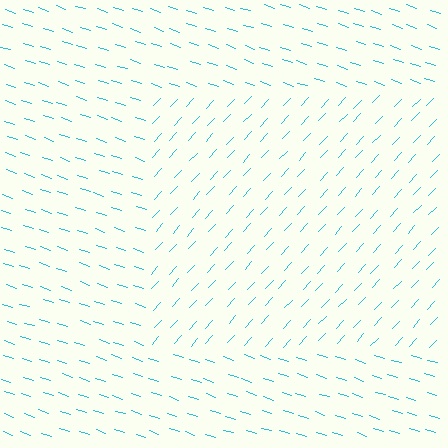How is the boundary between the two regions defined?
The boundary is defined purely by a change in line orientation (approximately 65 degrees difference). All lines are the same color and thickness.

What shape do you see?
I see a rectangle.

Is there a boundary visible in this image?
Yes, there is a texture boundary formed by a change in line orientation.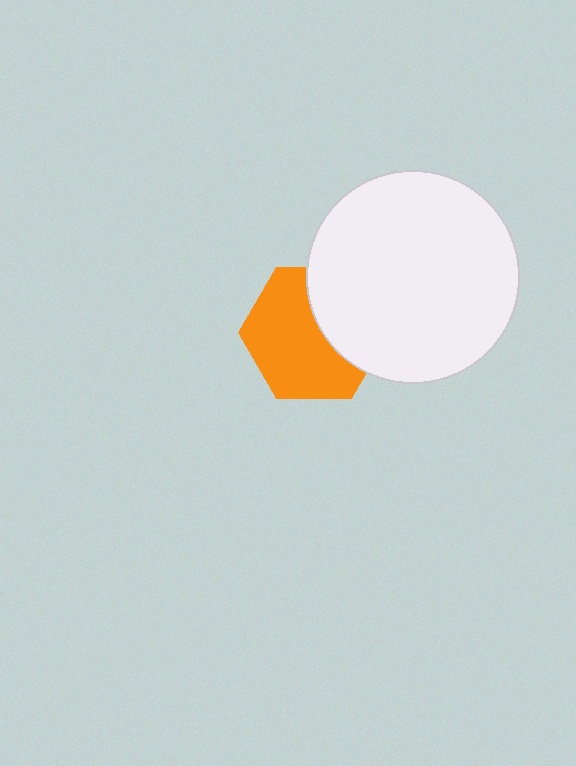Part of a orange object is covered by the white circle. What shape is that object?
It is a hexagon.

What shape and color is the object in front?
The object in front is a white circle.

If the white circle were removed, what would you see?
You would see the complete orange hexagon.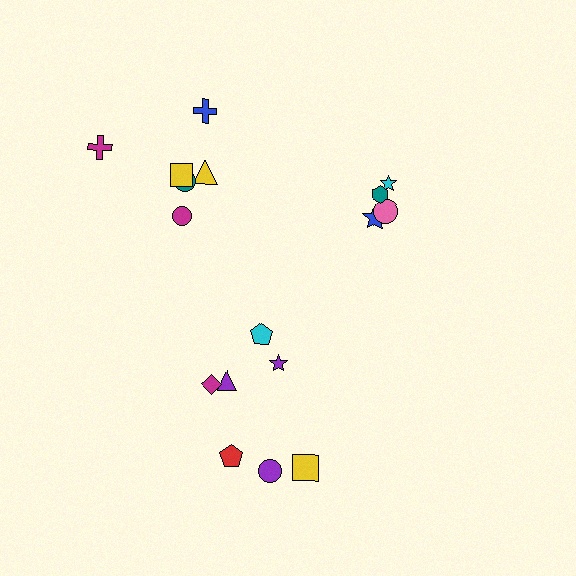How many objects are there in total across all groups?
There are 17 objects.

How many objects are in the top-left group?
There are 6 objects.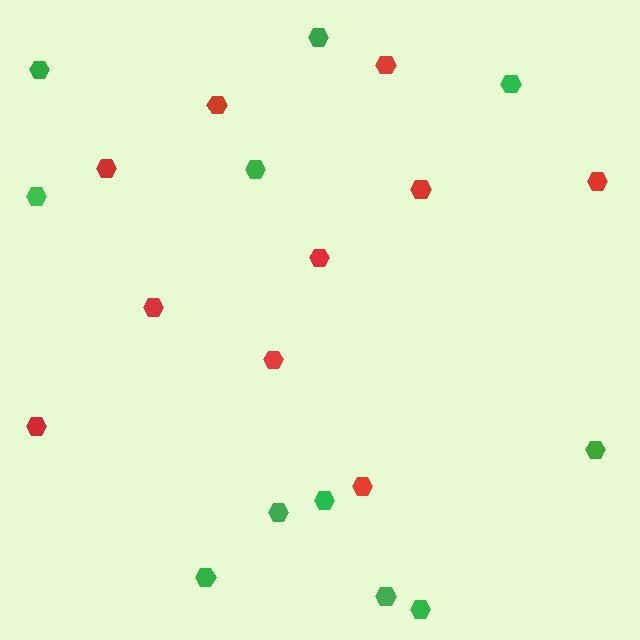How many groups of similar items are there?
There are 2 groups: one group of red hexagons (10) and one group of green hexagons (11).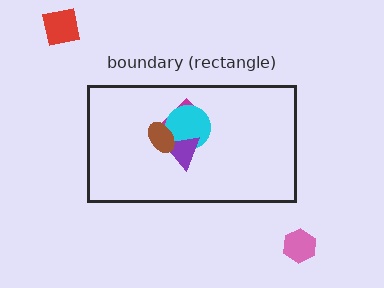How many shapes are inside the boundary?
4 inside, 2 outside.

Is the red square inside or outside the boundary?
Outside.